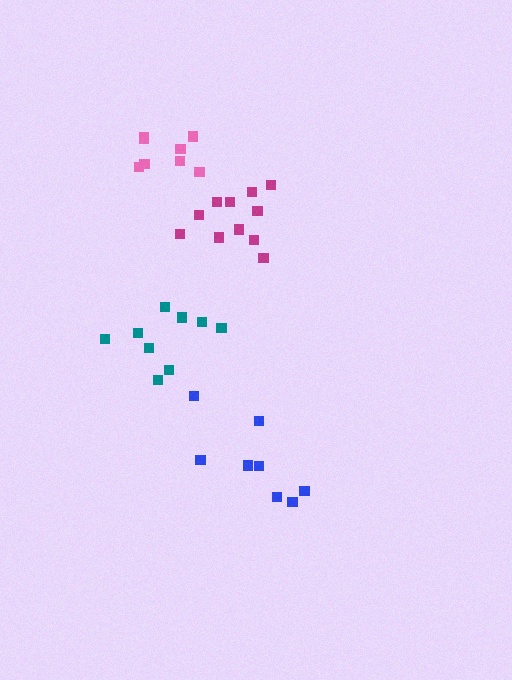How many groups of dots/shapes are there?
There are 4 groups.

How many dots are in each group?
Group 1: 11 dots, Group 2: 8 dots, Group 3: 8 dots, Group 4: 9 dots (36 total).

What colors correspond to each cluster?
The clusters are colored: magenta, pink, blue, teal.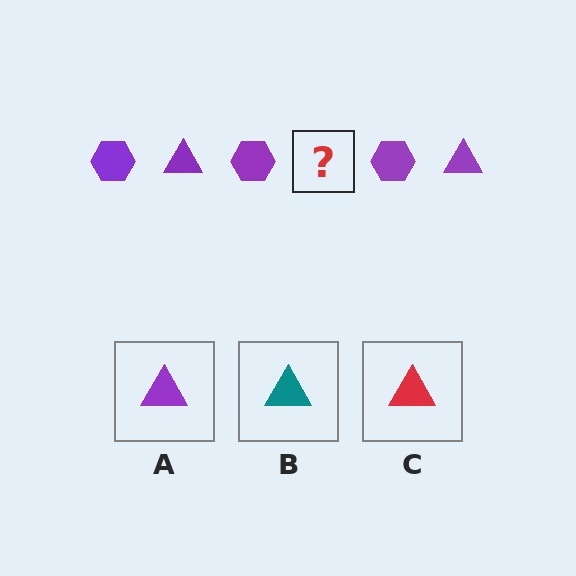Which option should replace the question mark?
Option A.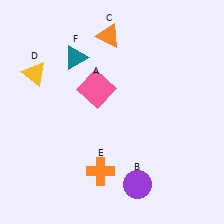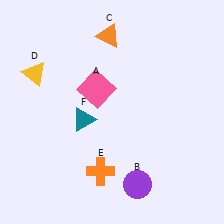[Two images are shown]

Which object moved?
The teal triangle (F) moved down.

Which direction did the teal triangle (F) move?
The teal triangle (F) moved down.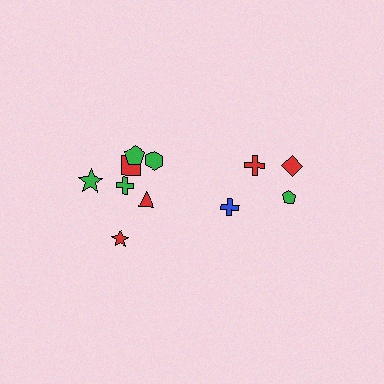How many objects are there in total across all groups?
There are 11 objects.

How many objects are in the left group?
There are 7 objects.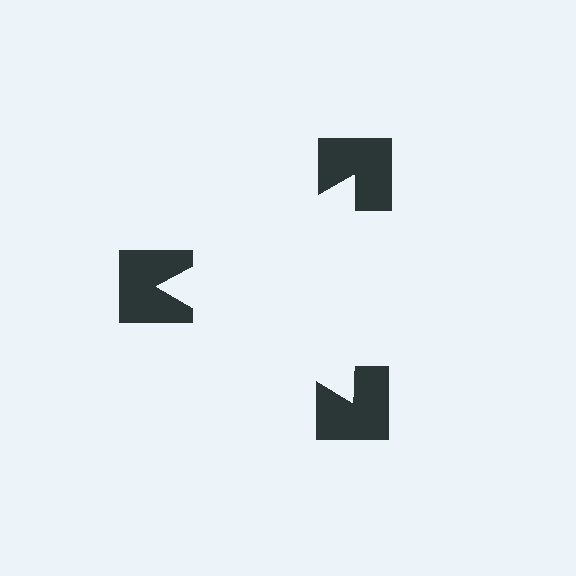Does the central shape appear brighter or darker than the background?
It typically appears slightly brighter than the background, even though no actual brightness change is drawn.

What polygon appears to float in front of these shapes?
An illusory triangle — its edges are inferred from the aligned wedge cuts in the notched squares, not physically drawn.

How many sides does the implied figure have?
3 sides.